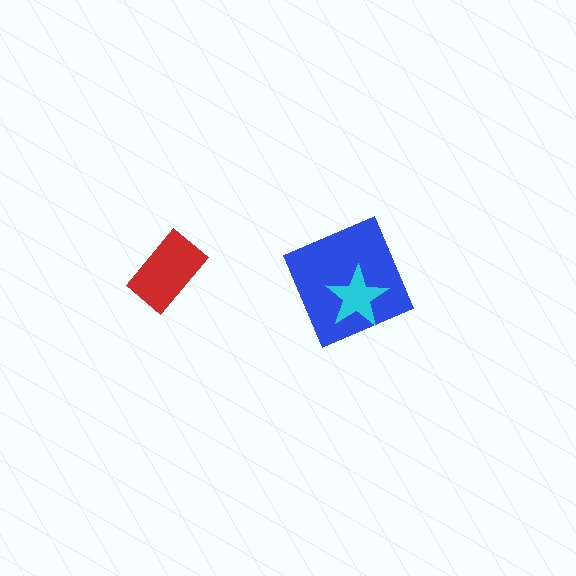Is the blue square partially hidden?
Yes, it is partially covered by another shape.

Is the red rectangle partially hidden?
No, no other shape covers it.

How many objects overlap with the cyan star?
1 object overlaps with the cyan star.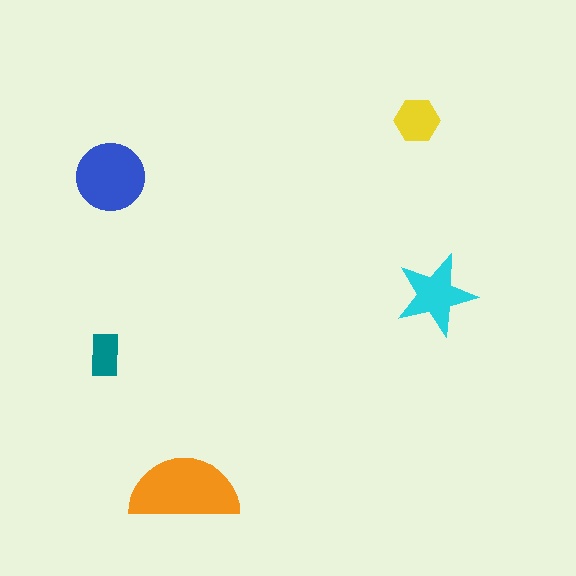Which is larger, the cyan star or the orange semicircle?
The orange semicircle.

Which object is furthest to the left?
The teal rectangle is leftmost.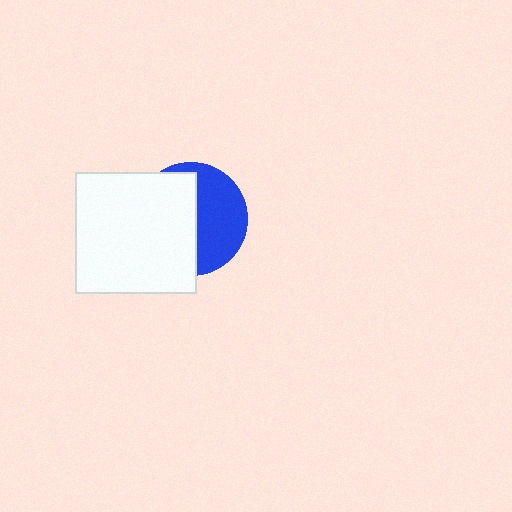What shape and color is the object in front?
The object in front is a white square.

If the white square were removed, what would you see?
You would see the complete blue circle.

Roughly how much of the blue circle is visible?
About half of it is visible (roughly 45%).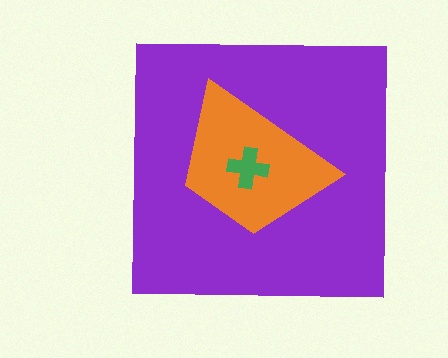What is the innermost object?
The green cross.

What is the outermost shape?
The purple square.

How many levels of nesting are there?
3.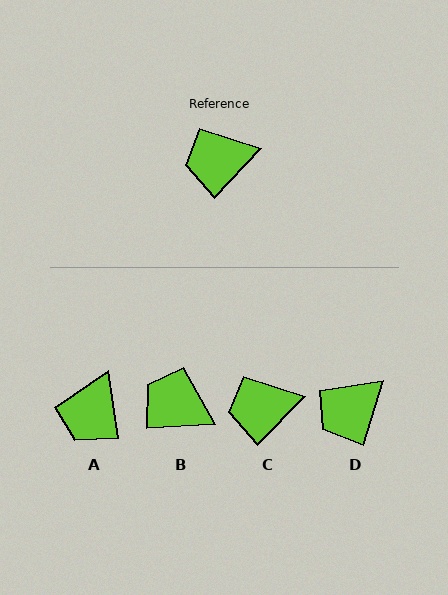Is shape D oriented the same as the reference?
No, it is off by about 27 degrees.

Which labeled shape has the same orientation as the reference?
C.